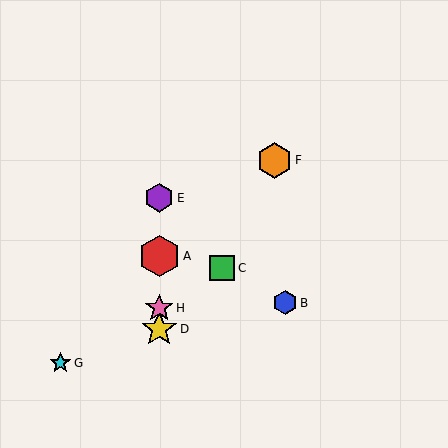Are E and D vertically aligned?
Yes, both are at x≈159.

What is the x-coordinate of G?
Object G is at x≈60.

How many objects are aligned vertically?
4 objects (A, D, E, H) are aligned vertically.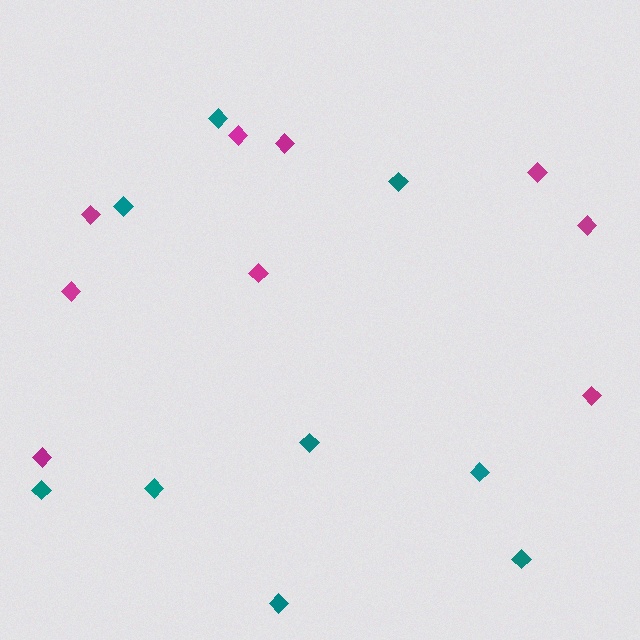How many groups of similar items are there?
There are 2 groups: one group of teal diamonds (9) and one group of magenta diamonds (9).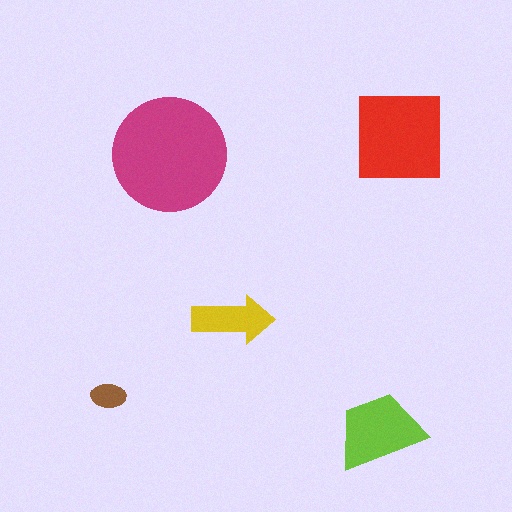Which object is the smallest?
The brown ellipse.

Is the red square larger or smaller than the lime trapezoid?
Larger.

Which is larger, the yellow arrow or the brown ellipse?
The yellow arrow.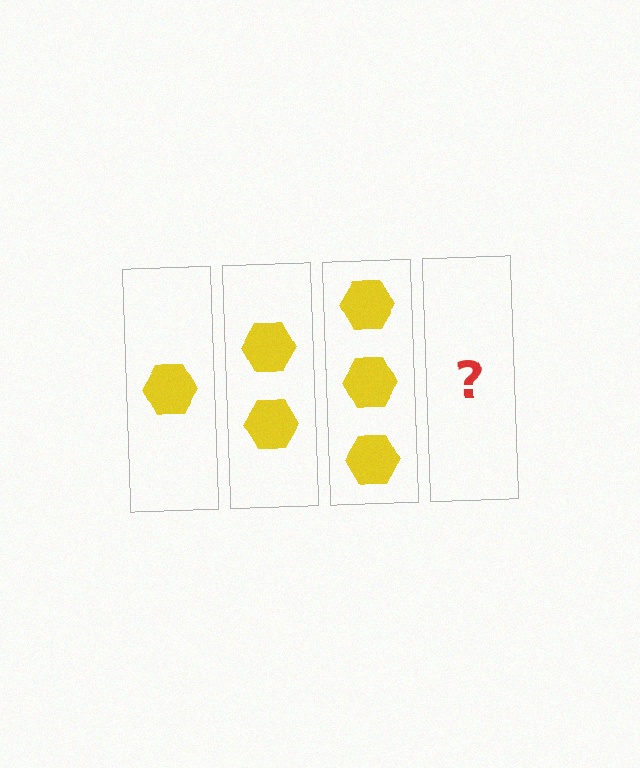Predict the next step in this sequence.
The next step is 4 hexagons.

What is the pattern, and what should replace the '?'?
The pattern is that each step adds one more hexagon. The '?' should be 4 hexagons.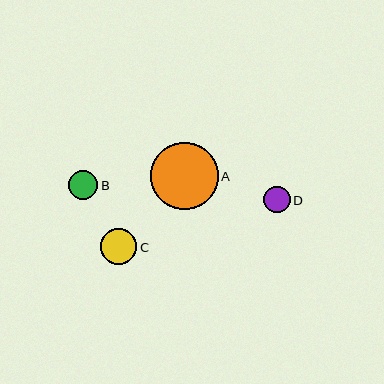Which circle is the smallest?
Circle D is the smallest with a size of approximately 26 pixels.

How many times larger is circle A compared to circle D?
Circle A is approximately 2.6 times the size of circle D.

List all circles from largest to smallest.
From largest to smallest: A, C, B, D.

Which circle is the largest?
Circle A is the largest with a size of approximately 68 pixels.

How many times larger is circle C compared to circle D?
Circle C is approximately 1.4 times the size of circle D.